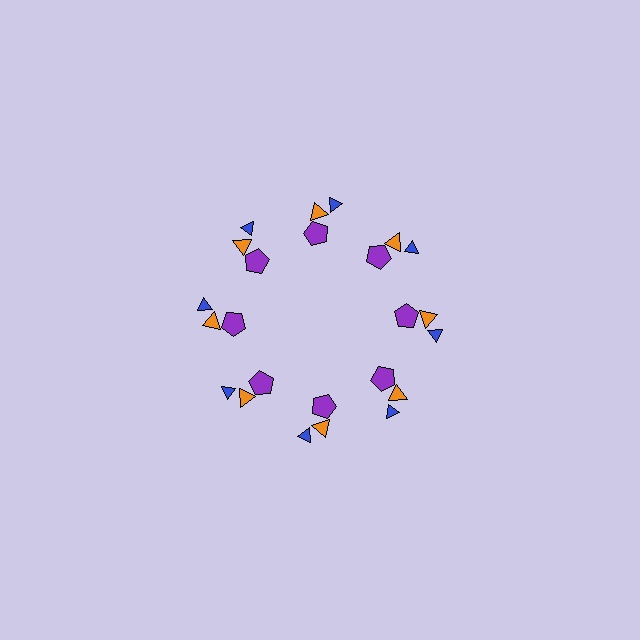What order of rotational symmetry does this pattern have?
This pattern has 8-fold rotational symmetry.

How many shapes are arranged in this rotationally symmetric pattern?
There are 24 shapes, arranged in 8 groups of 3.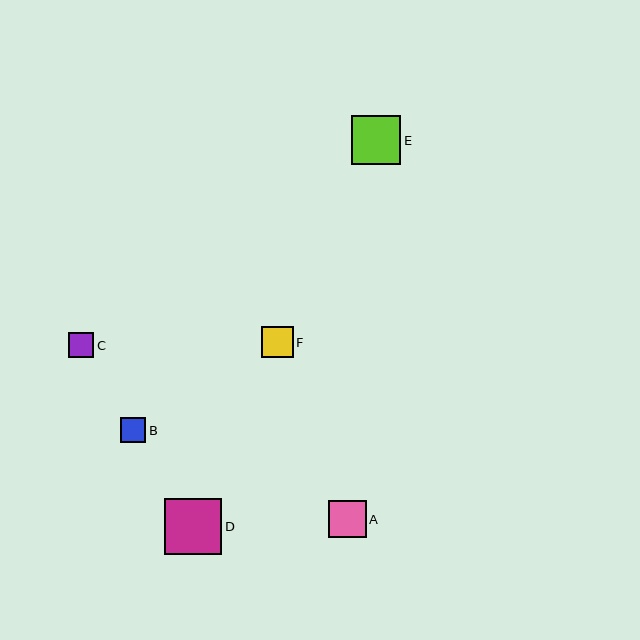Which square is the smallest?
Square B is the smallest with a size of approximately 25 pixels.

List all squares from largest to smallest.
From largest to smallest: D, E, A, F, C, B.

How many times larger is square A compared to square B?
Square A is approximately 1.5 times the size of square B.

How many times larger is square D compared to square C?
Square D is approximately 2.2 times the size of square C.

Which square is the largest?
Square D is the largest with a size of approximately 57 pixels.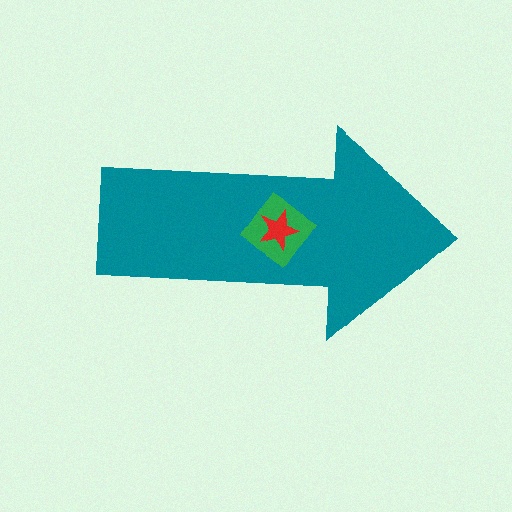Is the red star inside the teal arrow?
Yes.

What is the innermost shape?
The red star.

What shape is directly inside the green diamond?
The red star.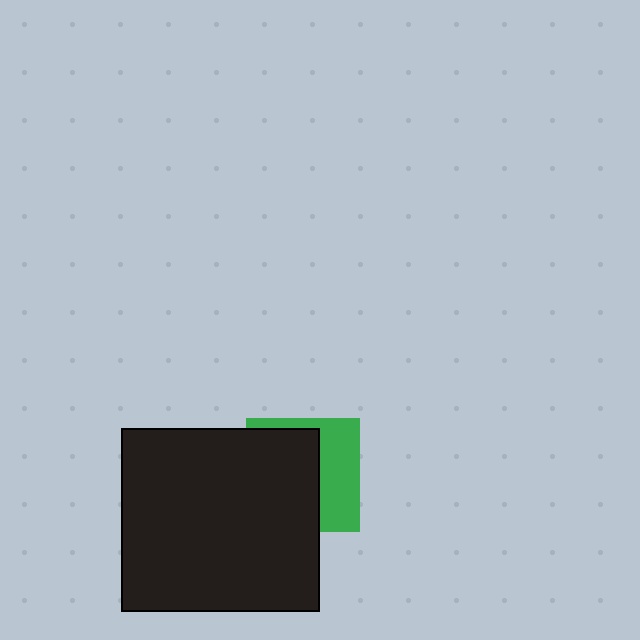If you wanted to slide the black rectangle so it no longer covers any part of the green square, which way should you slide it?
Slide it left — that is the most direct way to separate the two shapes.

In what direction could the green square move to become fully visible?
The green square could move right. That would shift it out from behind the black rectangle entirely.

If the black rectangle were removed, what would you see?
You would see the complete green square.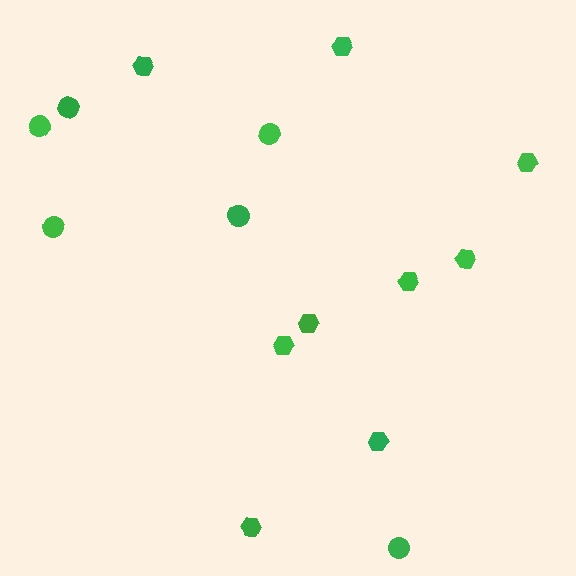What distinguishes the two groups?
There are 2 groups: one group of hexagons (9) and one group of circles (6).